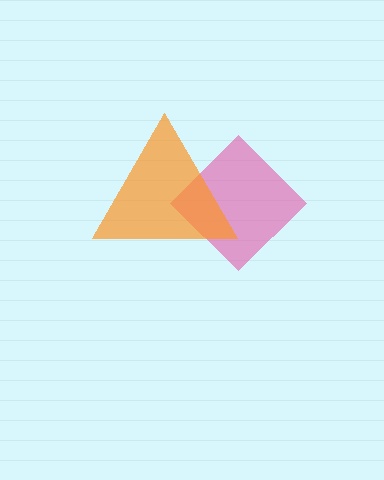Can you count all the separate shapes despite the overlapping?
Yes, there are 2 separate shapes.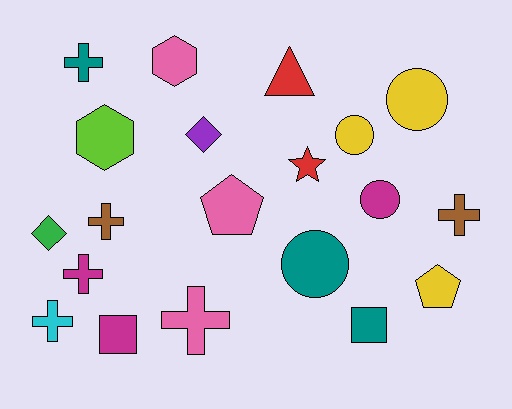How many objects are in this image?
There are 20 objects.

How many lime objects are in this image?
There is 1 lime object.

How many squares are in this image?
There are 2 squares.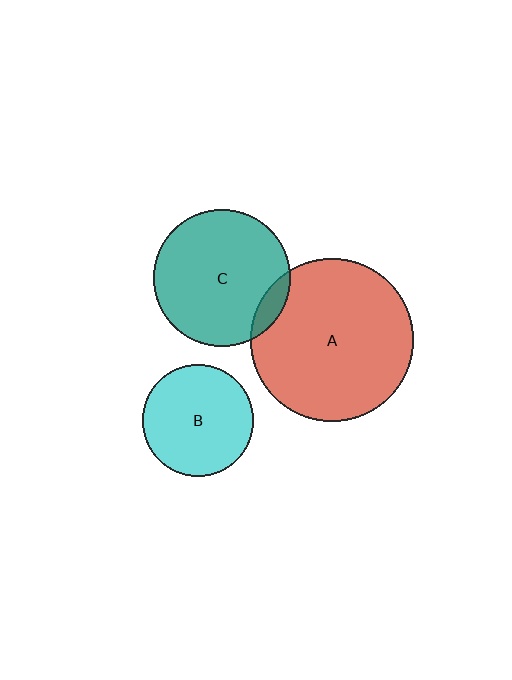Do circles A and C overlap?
Yes.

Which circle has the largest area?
Circle A (red).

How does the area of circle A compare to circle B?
Approximately 2.1 times.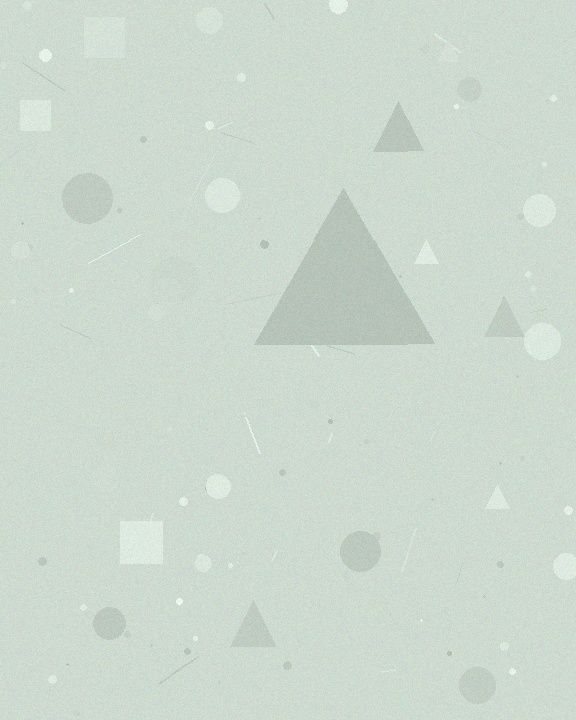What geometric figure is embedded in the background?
A triangle is embedded in the background.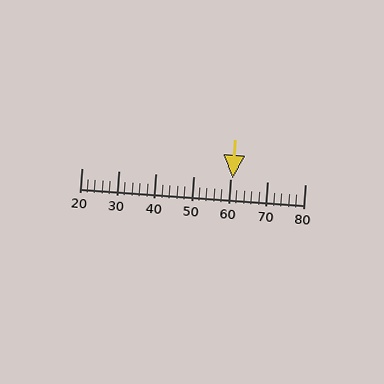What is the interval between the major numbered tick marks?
The major tick marks are spaced 10 units apart.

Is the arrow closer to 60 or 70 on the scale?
The arrow is closer to 60.